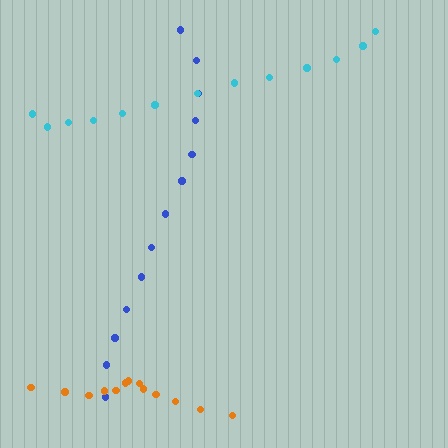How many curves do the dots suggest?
There are 3 distinct paths.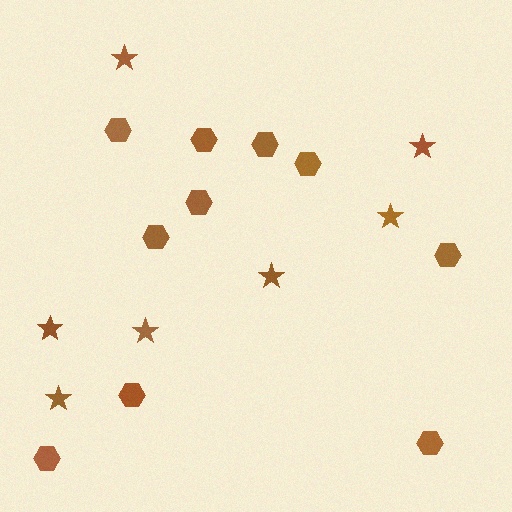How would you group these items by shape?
There are 2 groups: one group of stars (7) and one group of hexagons (10).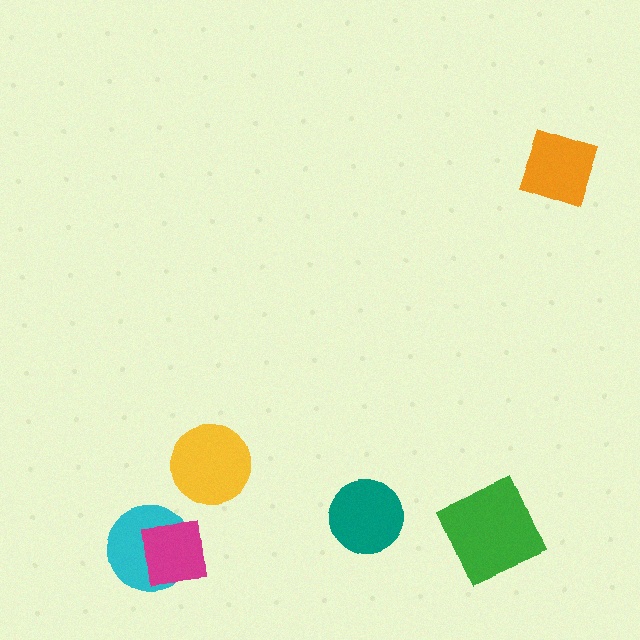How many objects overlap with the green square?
0 objects overlap with the green square.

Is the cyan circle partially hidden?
Yes, it is partially covered by another shape.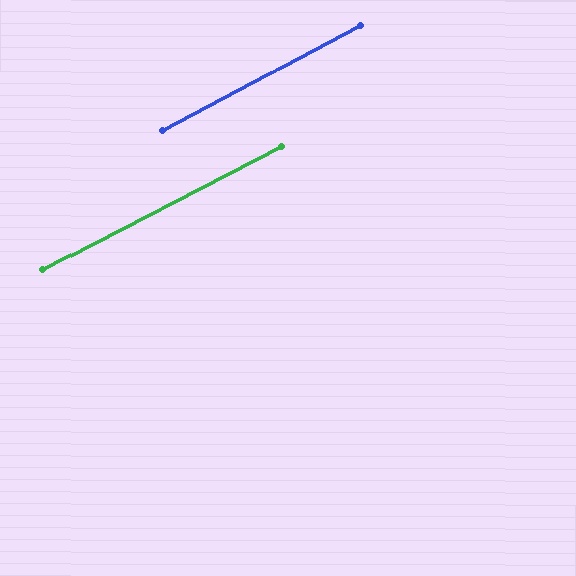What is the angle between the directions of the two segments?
Approximately 1 degree.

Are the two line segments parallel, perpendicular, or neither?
Parallel — their directions differ by only 0.6°.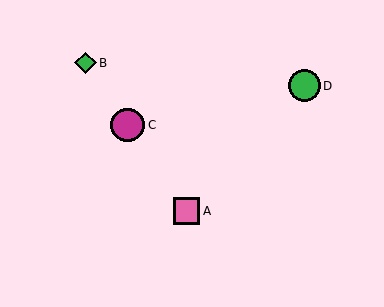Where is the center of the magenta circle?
The center of the magenta circle is at (128, 125).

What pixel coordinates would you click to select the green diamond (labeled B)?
Click at (85, 63) to select the green diamond B.